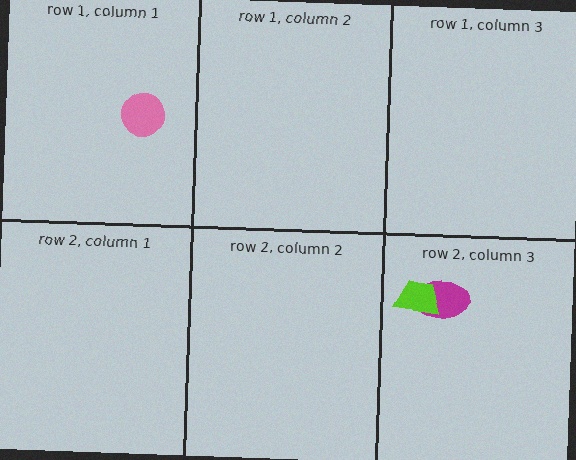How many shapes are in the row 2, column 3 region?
2.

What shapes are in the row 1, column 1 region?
The pink circle.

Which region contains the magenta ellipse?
The row 2, column 3 region.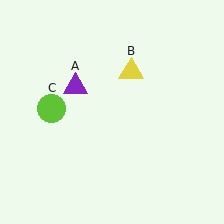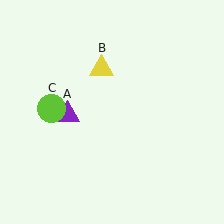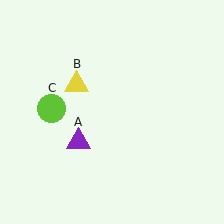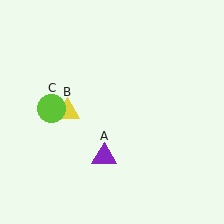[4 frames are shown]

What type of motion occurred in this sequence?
The purple triangle (object A), yellow triangle (object B) rotated counterclockwise around the center of the scene.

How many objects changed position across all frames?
2 objects changed position: purple triangle (object A), yellow triangle (object B).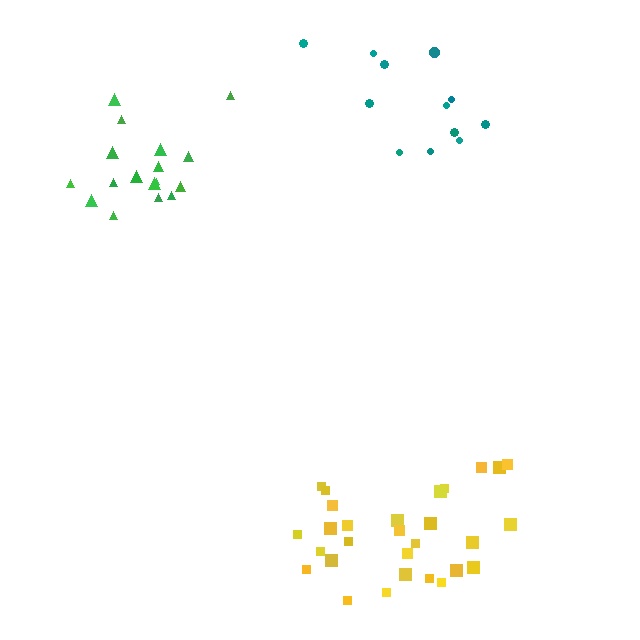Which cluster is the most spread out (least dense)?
Yellow.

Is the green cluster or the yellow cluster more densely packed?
Green.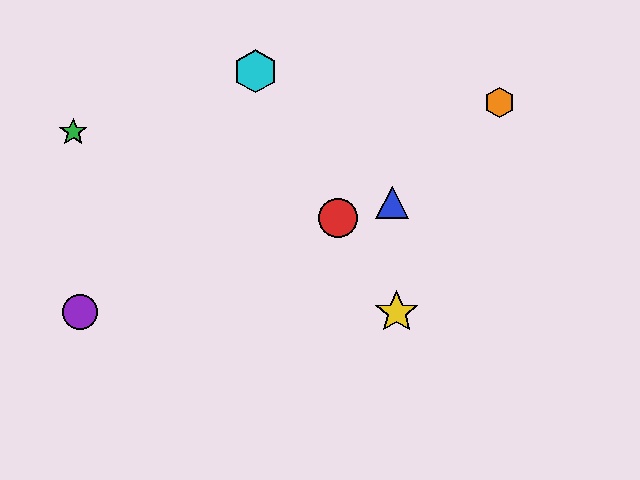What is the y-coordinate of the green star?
The green star is at y≈132.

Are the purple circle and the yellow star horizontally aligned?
Yes, both are at y≈312.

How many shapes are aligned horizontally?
2 shapes (the yellow star, the purple circle) are aligned horizontally.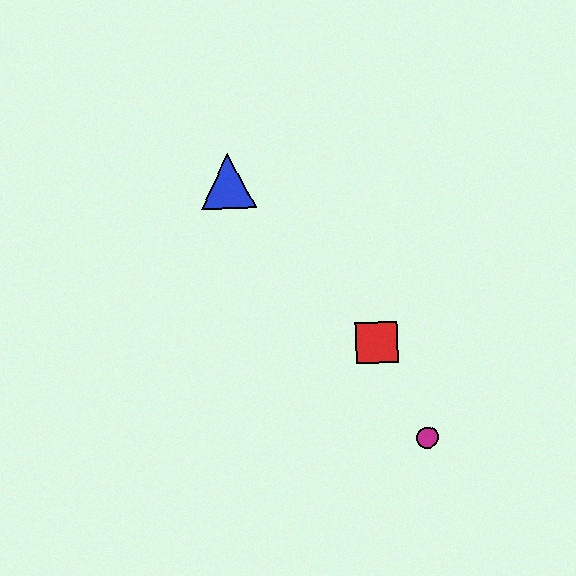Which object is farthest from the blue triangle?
The magenta circle is farthest from the blue triangle.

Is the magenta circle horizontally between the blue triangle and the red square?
No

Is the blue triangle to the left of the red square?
Yes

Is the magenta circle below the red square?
Yes